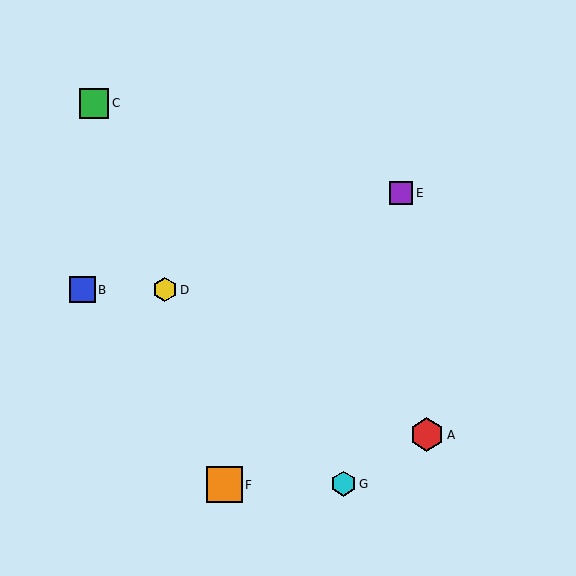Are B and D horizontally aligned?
Yes, both are at y≈290.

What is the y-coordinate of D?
Object D is at y≈290.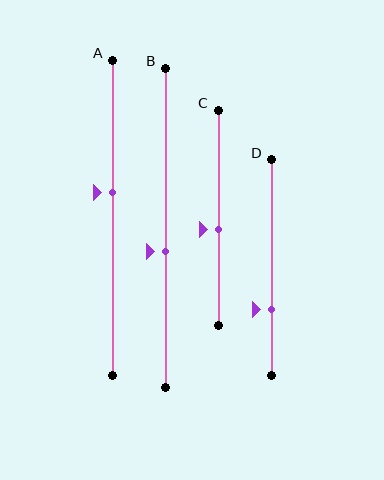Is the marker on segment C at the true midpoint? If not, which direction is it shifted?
No, the marker on segment C is shifted downward by about 5% of the segment length.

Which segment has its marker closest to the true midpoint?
Segment C has its marker closest to the true midpoint.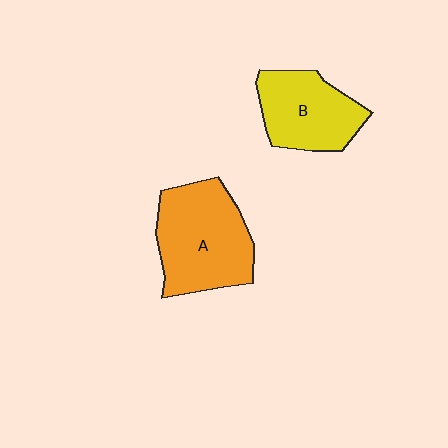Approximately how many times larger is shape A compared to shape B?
Approximately 1.3 times.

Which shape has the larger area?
Shape A (orange).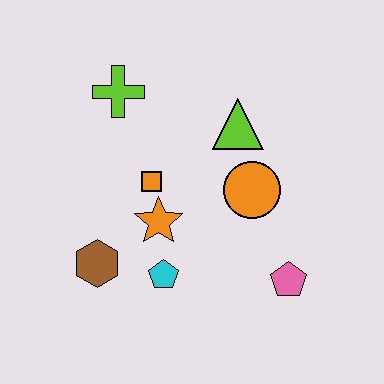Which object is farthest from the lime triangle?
The brown hexagon is farthest from the lime triangle.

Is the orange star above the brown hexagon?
Yes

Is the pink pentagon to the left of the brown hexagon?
No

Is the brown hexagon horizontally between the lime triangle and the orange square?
No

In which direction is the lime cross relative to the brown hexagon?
The lime cross is above the brown hexagon.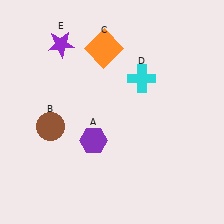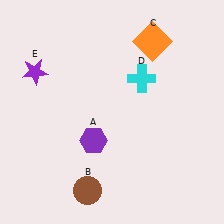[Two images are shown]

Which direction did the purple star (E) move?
The purple star (E) moved down.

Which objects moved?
The objects that moved are: the brown circle (B), the orange square (C), the purple star (E).